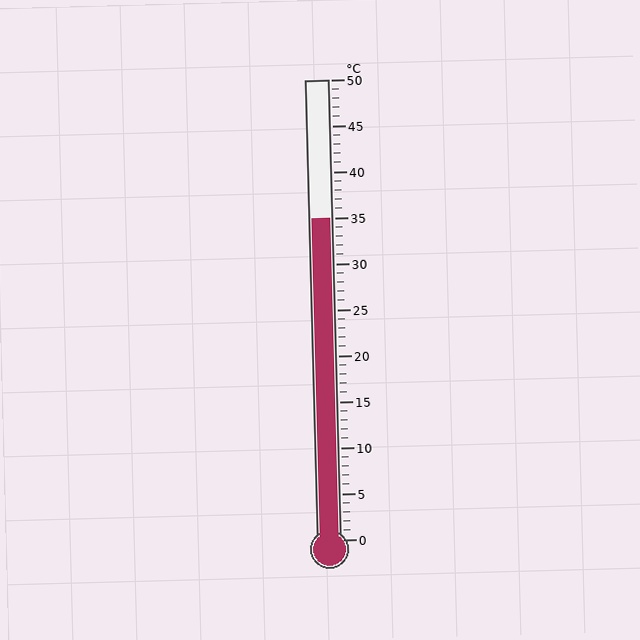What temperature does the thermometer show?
The thermometer shows approximately 35°C.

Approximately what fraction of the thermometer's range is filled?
The thermometer is filled to approximately 70% of its range.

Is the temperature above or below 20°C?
The temperature is above 20°C.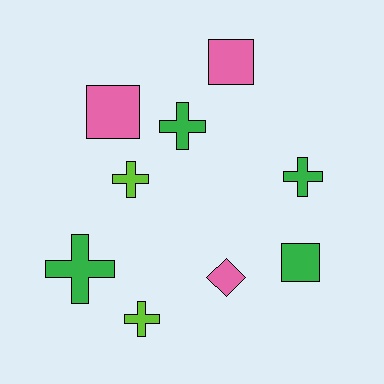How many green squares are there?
There is 1 green square.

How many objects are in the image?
There are 9 objects.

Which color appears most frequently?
Green, with 4 objects.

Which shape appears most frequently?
Cross, with 5 objects.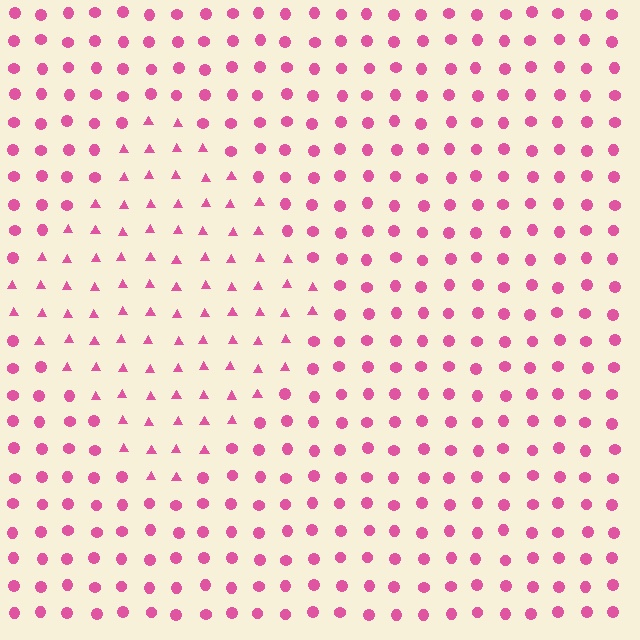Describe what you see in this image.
The image is filled with small pink elements arranged in a uniform grid. A diamond-shaped region contains triangles, while the surrounding area contains circles. The boundary is defined purely by the change in element shape.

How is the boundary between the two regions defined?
The boundary is defined by a change in element shape: triangles inside vs. circles outside. All elements share the same color and spacing.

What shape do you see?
I see a diamond.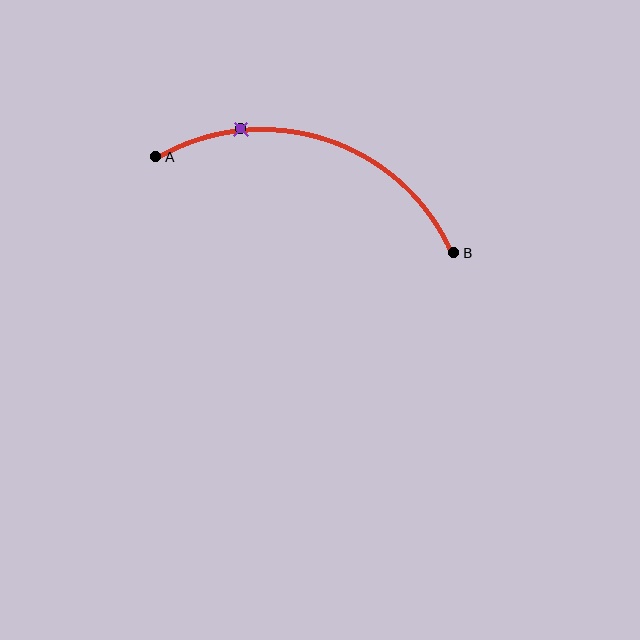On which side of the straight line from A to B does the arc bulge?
The arc bulges above the straight line connecting A and B.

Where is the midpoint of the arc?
The arc midpoint is the point on the curve farthest from the straight line joining A and B. It sits above that line.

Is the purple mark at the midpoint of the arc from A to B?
No. The purple mark lies on the arc but is closer to endpoint A. The arc midpoint would be at the point on the curve equidistant along the arc from both A and B.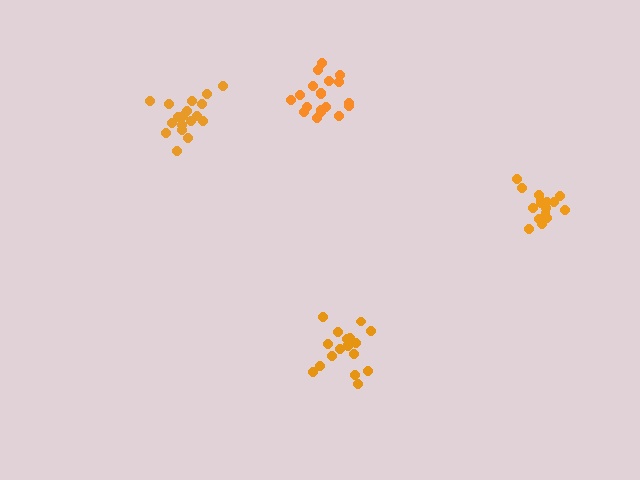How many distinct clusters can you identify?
There are 4 distinct clusters.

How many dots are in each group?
Group 1: 19 dots, Group 2: 19 dots, Group 3: 18 dots, Group 4: 16 dots (72 total).